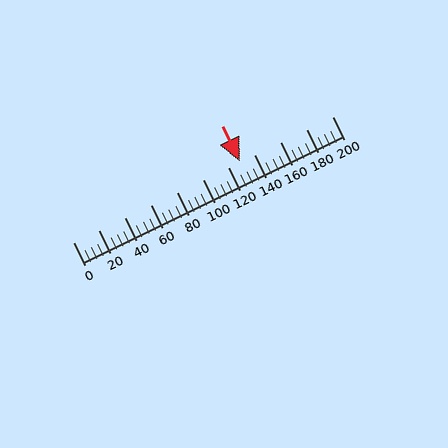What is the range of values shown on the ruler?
The ruler shows values from 0 to 200.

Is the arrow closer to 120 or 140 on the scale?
The arrow is closer to 120.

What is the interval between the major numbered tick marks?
The major tick marks are spaced 20 units apart.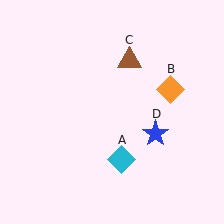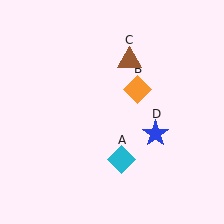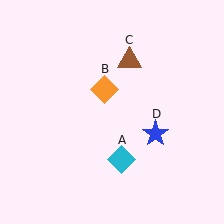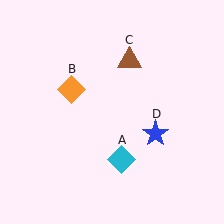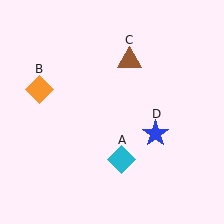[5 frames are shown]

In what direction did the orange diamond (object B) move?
The orange diamond (object B) moved left.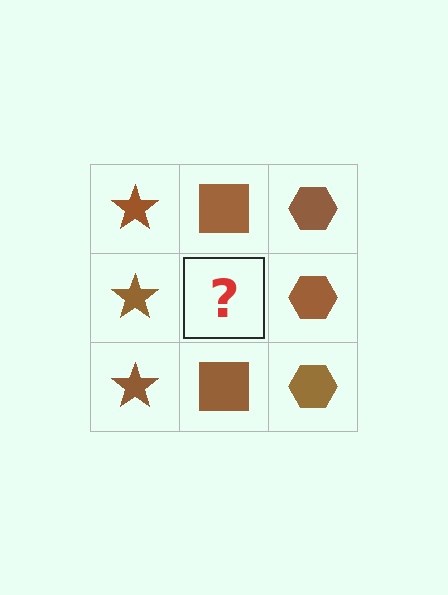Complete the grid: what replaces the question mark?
The question mark should be replaced with a brown square.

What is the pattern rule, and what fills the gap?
The rule is that each column has a consistent shape. The gap should be filled with a brown square.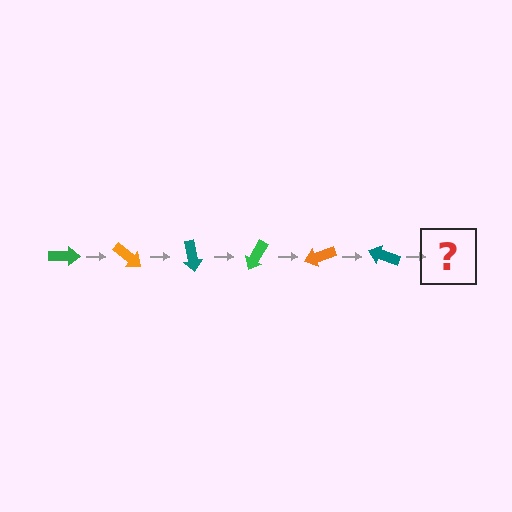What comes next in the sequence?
The next element should be a green arrow, rotated 240 degrees from the start.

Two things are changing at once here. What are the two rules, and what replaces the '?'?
The two rules are that it rotates 40 degrees each step and the color cycles through green, orange, and teal. The '?' should be a green arrow, rotated 240 degrees from the start.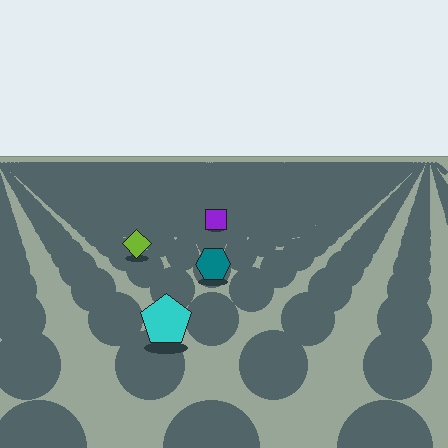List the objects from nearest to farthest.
From nearest to farthest: the cyan pentagon, the teal hexagon, the lime diamond, the purple square.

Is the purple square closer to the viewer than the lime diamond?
No. The lime diamond is closer — you can tell from the texture gradient: the ground texture is coarser near it.